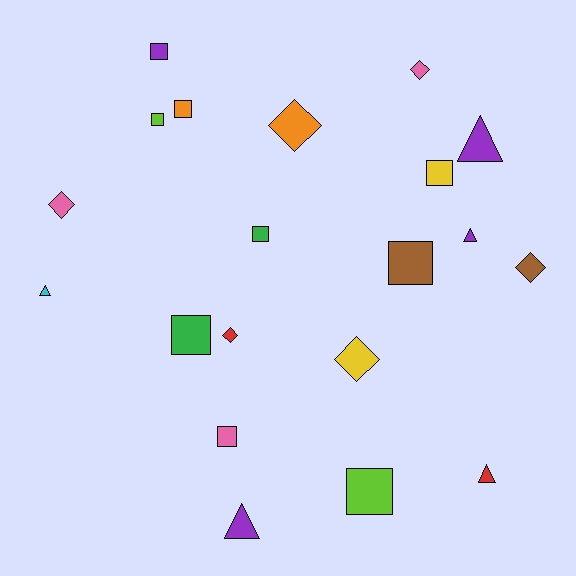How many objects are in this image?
There are 20 objects.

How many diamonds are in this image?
There are 6 diamonds.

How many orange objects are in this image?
There are 2 orange objects.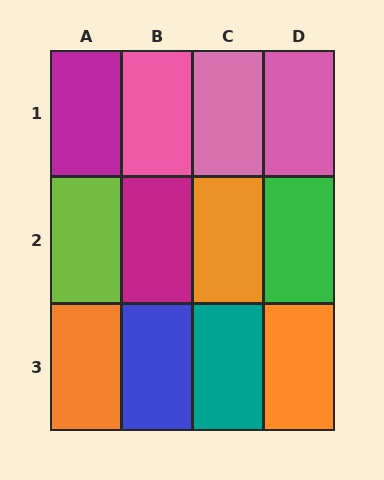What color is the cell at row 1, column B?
Pink.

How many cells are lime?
1 cell is lime.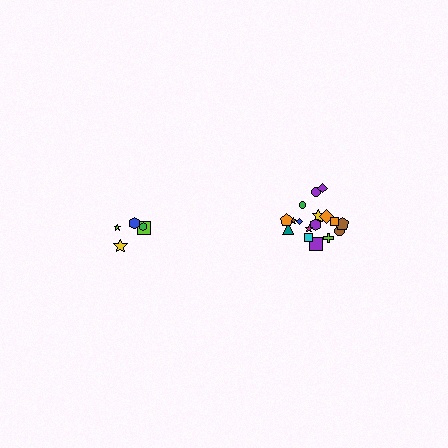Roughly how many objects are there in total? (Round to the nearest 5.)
Roughly 25 objects in total.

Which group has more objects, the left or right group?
The right group.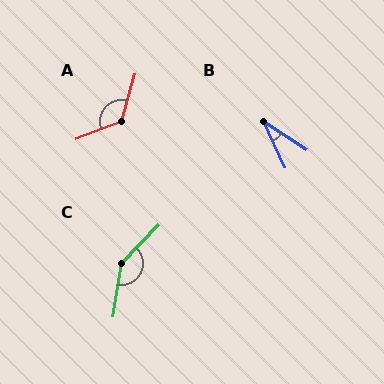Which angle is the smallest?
B, at approximately 32 degrees.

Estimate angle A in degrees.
Approximately 128 degrees.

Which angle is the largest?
C, at approximately 145 degrees.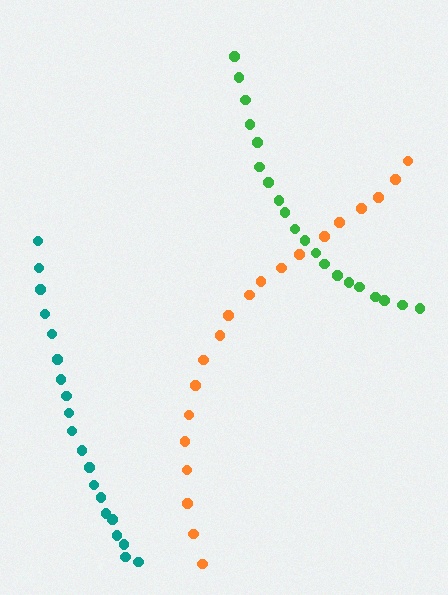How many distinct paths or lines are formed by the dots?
There are 3 distinct paths.